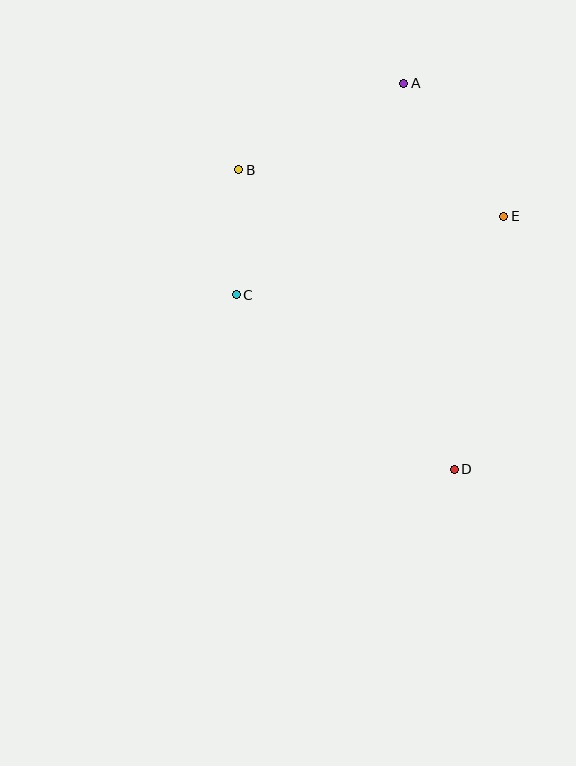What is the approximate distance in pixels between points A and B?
The distance between A and B is approximately 186 pixels.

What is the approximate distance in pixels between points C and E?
The distance between C and E is approximately 279 pixels.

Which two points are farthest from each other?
Points A and D are farthest from each other.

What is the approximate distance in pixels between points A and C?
The distance between A and C is approximately 270 pixels.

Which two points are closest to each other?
Points B and C are closest to each other.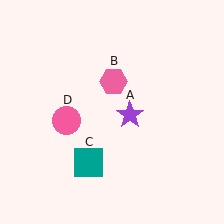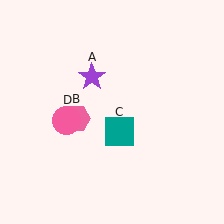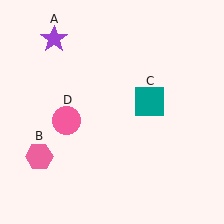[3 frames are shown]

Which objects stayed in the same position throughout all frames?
Pink circle (object D) remained stationary.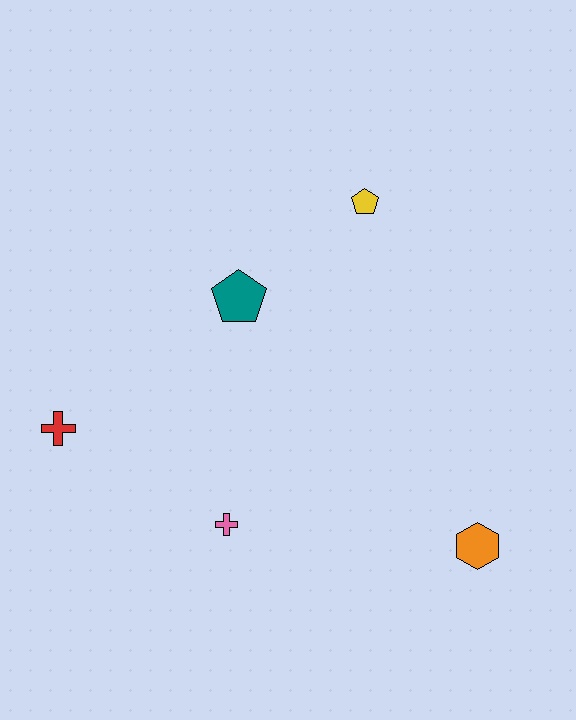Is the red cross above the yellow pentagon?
No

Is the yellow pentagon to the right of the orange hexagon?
No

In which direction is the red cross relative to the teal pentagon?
The red cross is to the left of the teal pentagon.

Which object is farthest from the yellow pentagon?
The red cross is farthest from the yellow pentagon.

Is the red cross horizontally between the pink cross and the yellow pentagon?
No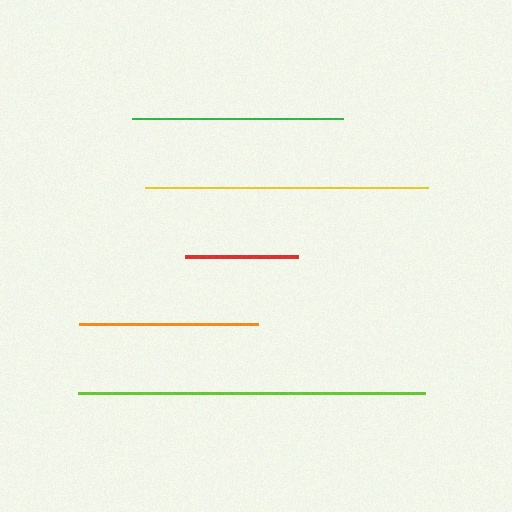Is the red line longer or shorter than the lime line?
The lime line is longer than the red line.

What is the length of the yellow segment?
The yellow segment is approximately 283 pixels long.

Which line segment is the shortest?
The red line is the shortest at approximately 114 pixels.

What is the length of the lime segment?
The lime segment is approximately 346 pixels long.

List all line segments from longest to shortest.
From longest to shortest: lime, yellow, green, orange, red.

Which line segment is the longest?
The lime line is the longest at approximately 346 pixels.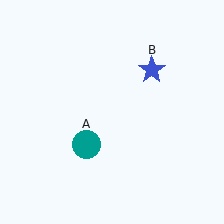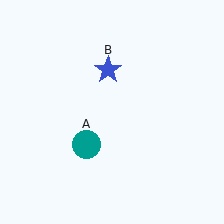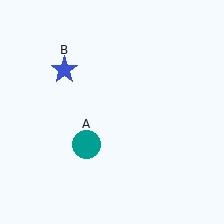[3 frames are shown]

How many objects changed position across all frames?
1 object changed position: blue star (object B).